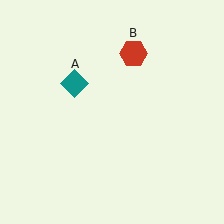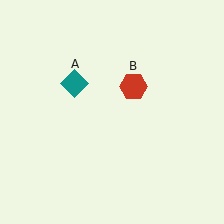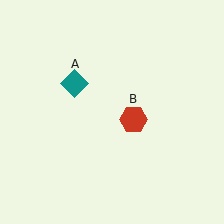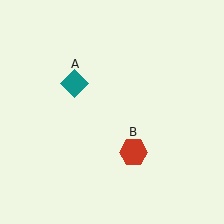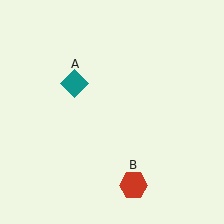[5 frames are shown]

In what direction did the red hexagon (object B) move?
The red hexagon (object B) moved down.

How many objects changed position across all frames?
1 object changed position: red hexagon (object B).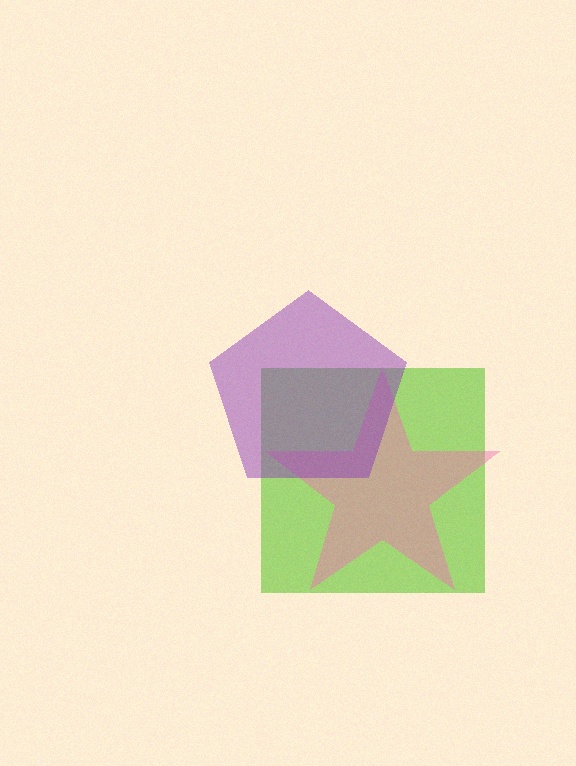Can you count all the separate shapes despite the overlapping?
Yes, there are 3 separate shapes.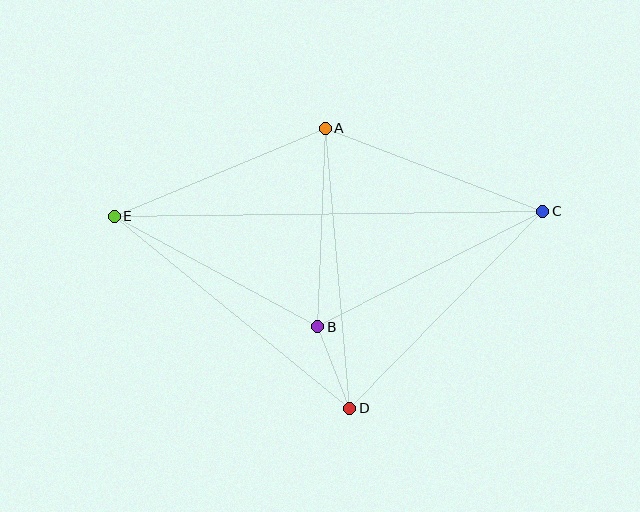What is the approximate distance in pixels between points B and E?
The distance between B and E is approximately 231 pixels.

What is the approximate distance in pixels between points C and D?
The distance between C and D is approximately 276 pixels.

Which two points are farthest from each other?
Points C and E are farthest from each other.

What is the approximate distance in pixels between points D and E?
The distance between D and E is approximately 304 pixels.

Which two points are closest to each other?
Points B and D are closest to each other.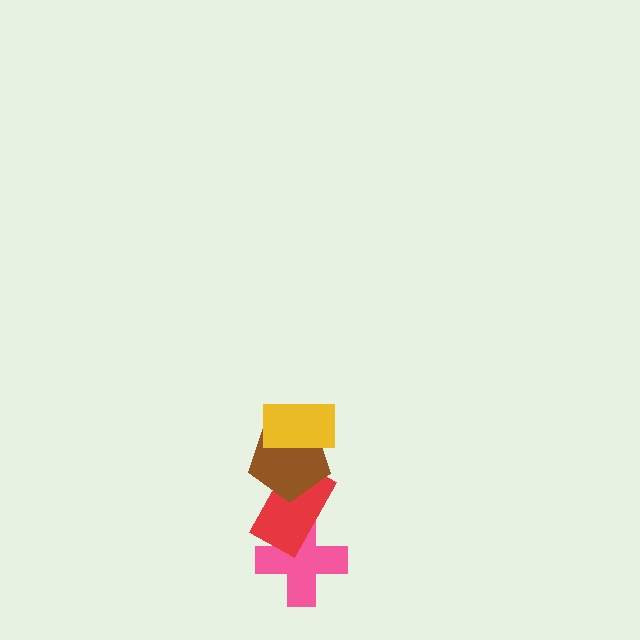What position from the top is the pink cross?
The pink cross is 4th from the top.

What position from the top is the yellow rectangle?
The yellow rectangle is 1st from the top.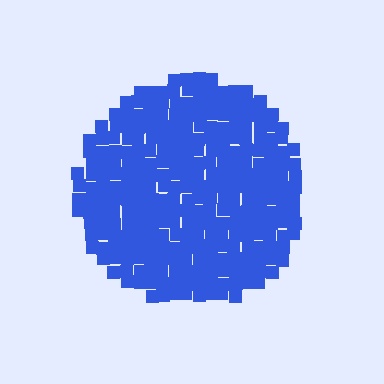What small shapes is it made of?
It is made of small squares.